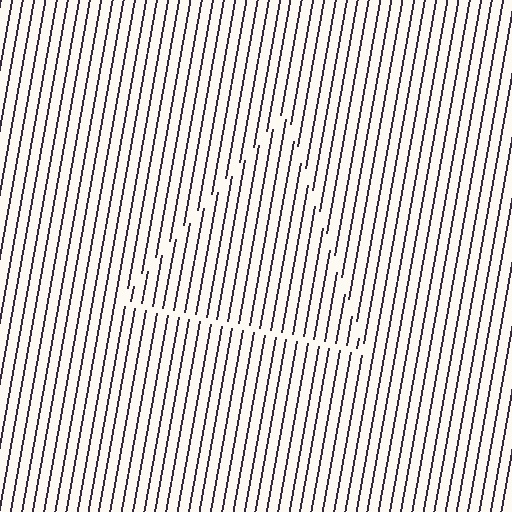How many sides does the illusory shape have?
3 sides — the line-ends trace a triangle.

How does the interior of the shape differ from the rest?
The interior of the shape contains the same grating, shifted by half a period — the contour is defined by the phase discontinuity where line-ends from the inner and outer gratings abut.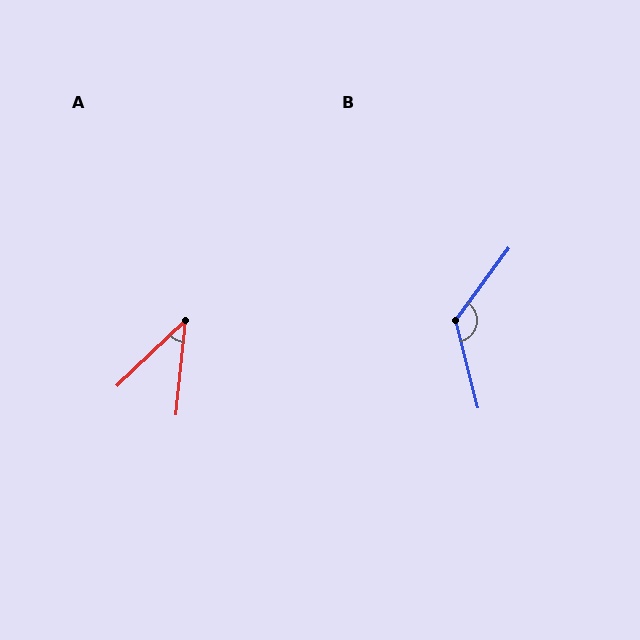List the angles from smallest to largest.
A (40°), B (129°).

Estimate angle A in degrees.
Approximately 40 degrees.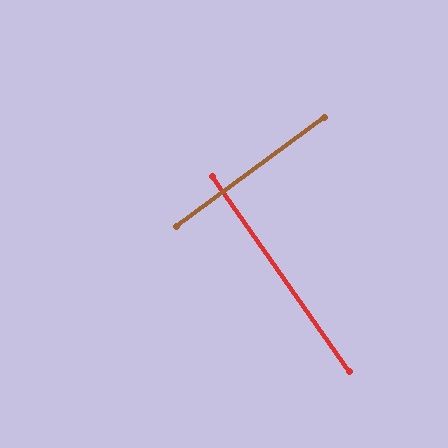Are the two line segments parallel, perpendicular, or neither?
Perpendicular — they meet at approximately 89°.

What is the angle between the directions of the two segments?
Approximately 89 degrees.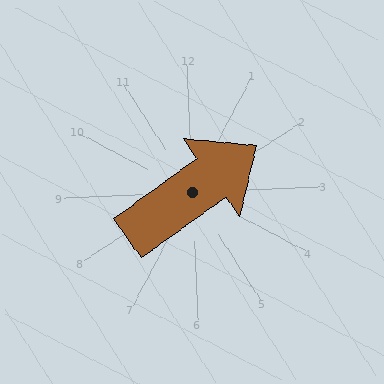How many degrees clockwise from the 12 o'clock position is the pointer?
Approximately 57 degrees.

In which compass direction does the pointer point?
Northeast.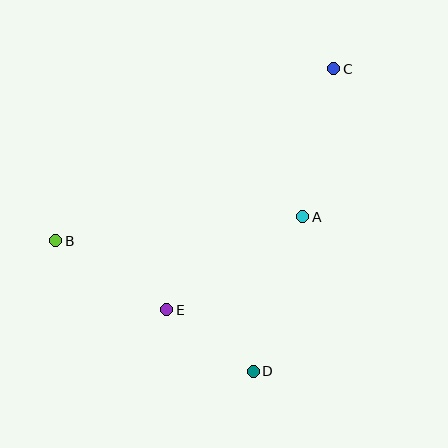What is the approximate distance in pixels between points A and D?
The distance between A and D is approximately 162 pixels.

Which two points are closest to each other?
Points D and E are closest to each other.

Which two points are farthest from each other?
Points B and C are farthest from each other.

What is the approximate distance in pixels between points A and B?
The distance between A and B is approximately 248 pixels.